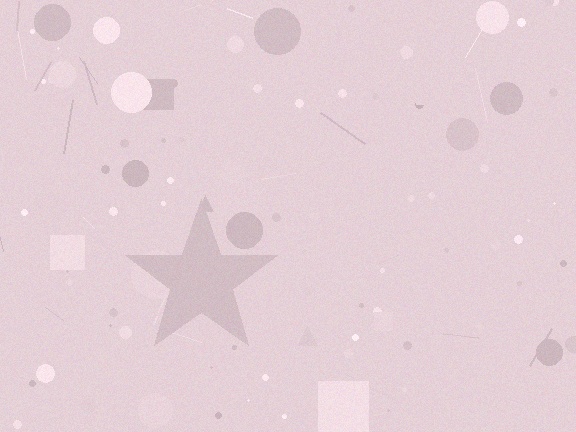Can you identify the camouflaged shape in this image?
The camouflaged shape is a star.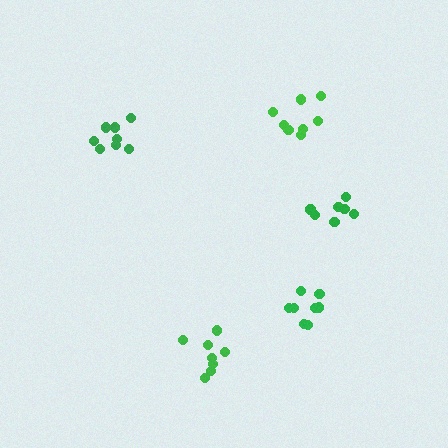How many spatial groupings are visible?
There are 5 spatial groupings.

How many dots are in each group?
Group 1: 8 dots, Group 2: 9 dots, Group 3: 8 dots, Group 4: 7 dots, Group 5: 8 dots (40 total).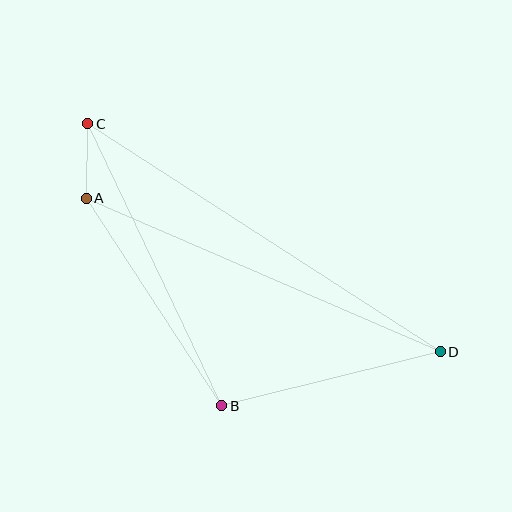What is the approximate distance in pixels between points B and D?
The distance between B and D is approximately 225 pixels.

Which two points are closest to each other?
Points A and C are closest to each other.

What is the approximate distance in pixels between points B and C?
The distance between B and C is approximately 312 pixels.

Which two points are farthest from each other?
Points C and D are farthest from each other.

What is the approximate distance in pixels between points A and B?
The distance between A and B is approximately 248 pixels.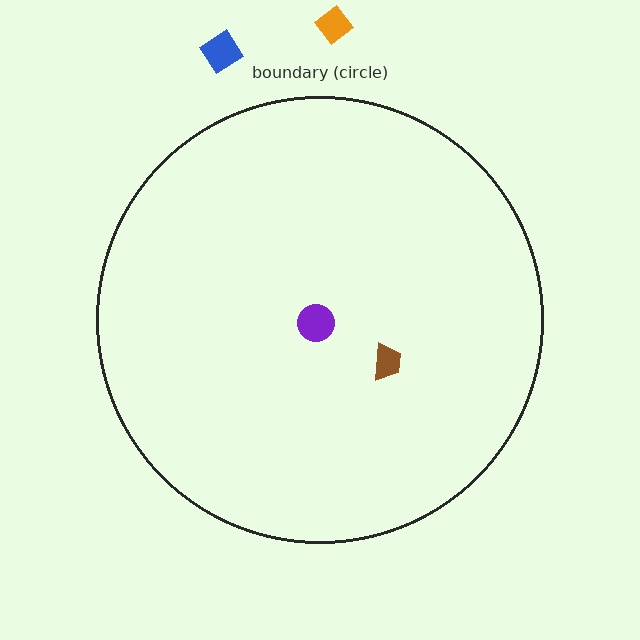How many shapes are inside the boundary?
2 inside, 2 outside.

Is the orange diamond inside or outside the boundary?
Outside.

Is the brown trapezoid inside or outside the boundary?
Inside.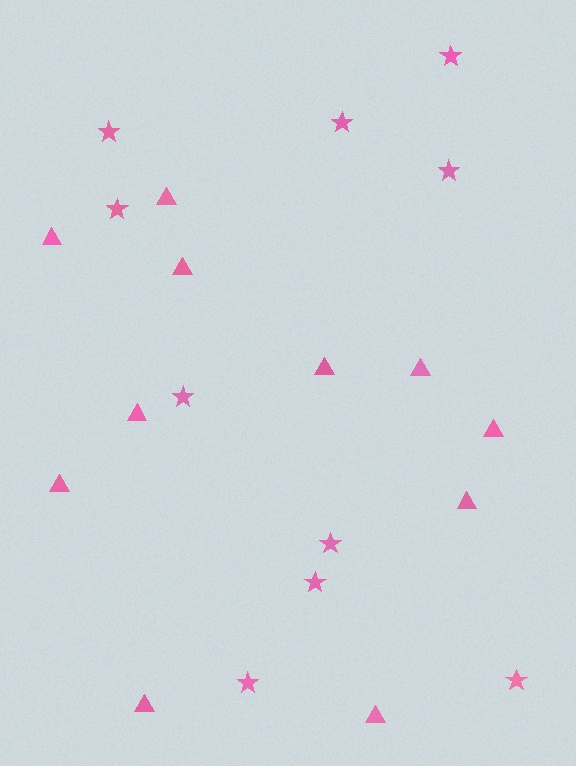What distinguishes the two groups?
There are 2 groups: one group of stars (10) and one group of triangles (11).